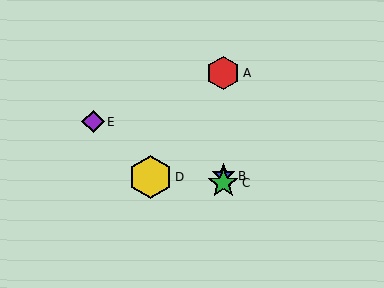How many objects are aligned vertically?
3 objects (A, B, C) are aligned vertically.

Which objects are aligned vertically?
Objects A, B, C are aligned vertically.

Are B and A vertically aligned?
Yes, both are at x≈223.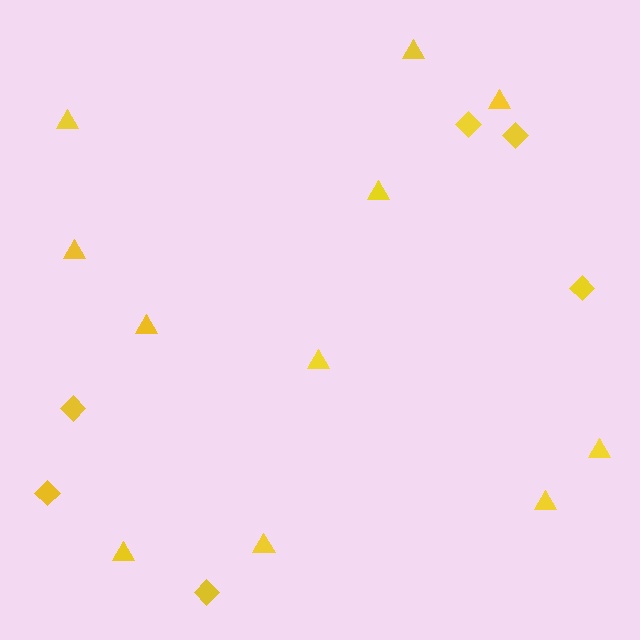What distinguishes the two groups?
There are 2 groups: one group of diamonds (6) and one group of triangles (11).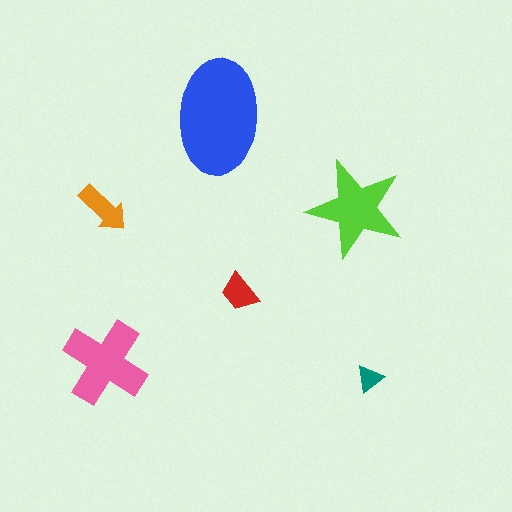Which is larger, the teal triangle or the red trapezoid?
The red trapezoid.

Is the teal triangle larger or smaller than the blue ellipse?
Smaller.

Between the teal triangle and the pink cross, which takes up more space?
The pink cross.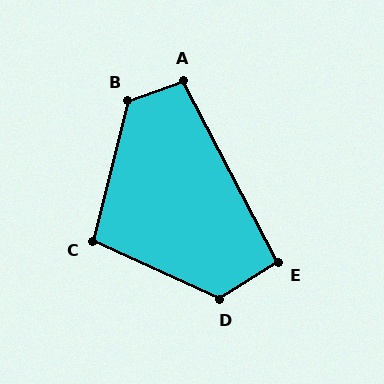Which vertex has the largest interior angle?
B, at approximately 124 degrees.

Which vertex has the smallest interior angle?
E, at approximately 95 degrees.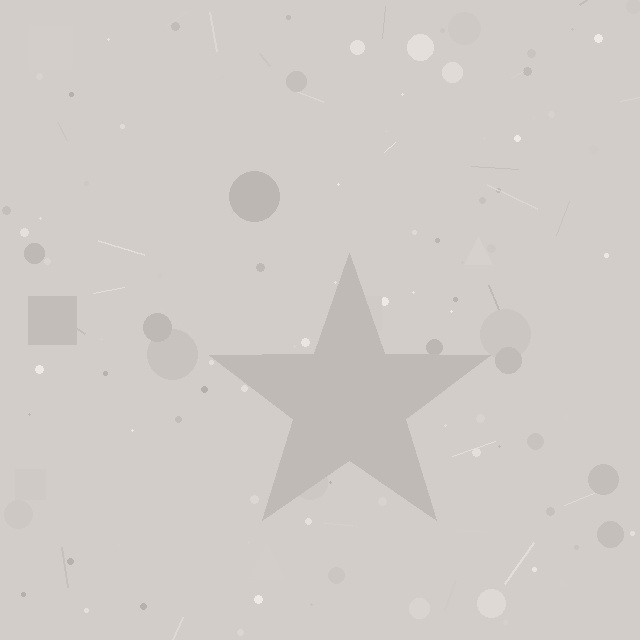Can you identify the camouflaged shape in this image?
The camouflaged shape is a star.